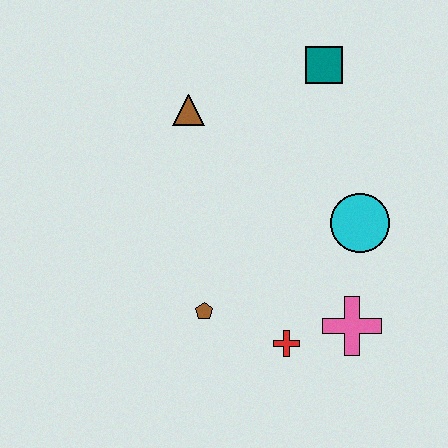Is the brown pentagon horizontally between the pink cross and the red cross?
No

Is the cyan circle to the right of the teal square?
Yes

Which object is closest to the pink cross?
The red cross is closest to the pink cross.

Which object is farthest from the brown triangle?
The pink cross is farthest from the brown triangle.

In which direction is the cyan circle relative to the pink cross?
The cyan circle is above the pink cross.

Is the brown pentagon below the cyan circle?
Yes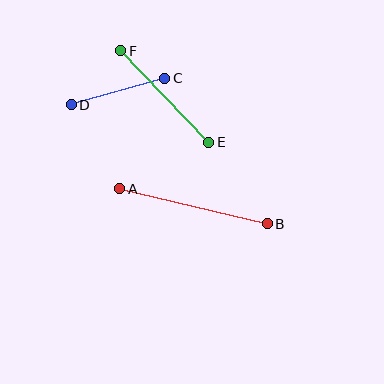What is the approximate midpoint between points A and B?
The midpoint is at approximately (193, 206) pixels.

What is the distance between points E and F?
The distance is approximately 127 pixels.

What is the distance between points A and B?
The distance is approximately 152 pixels.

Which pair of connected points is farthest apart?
Points A and B are farthest apart.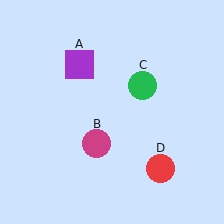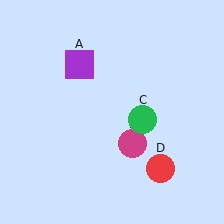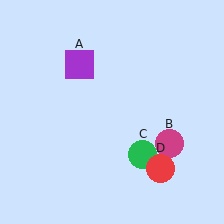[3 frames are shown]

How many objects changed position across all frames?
2 objects changed position: magenta circle (object B), green circle (object C).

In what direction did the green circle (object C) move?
The green circle (object C) moved down.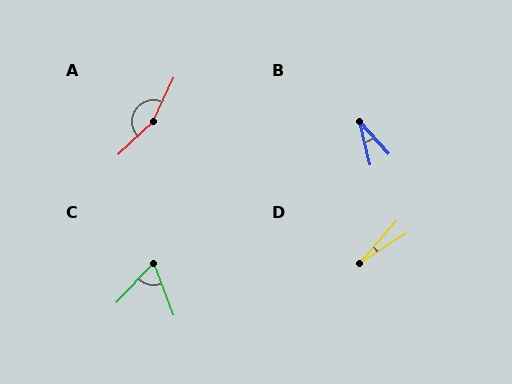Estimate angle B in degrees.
Approximately 29 degrees.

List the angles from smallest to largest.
D (15°), B (29°), C (64°), A (158°).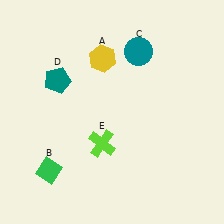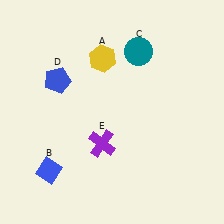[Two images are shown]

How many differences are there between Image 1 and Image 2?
There are 3 differences between the two images.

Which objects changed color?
B changed from green to blue. D changed from teal to blue. E changed from lime to purple.